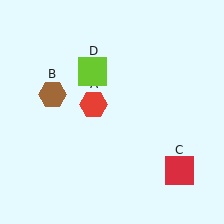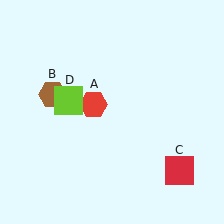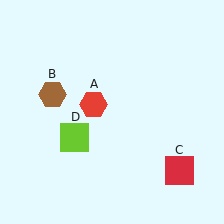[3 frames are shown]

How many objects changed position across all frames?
1 object changed position: lime square (object D).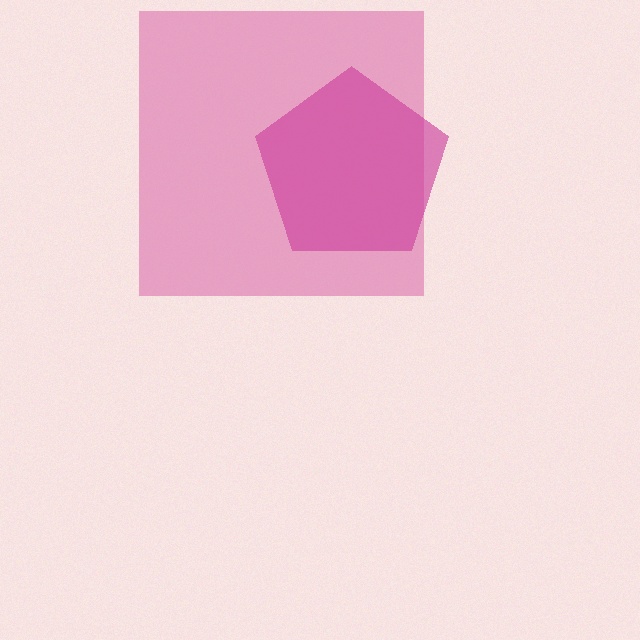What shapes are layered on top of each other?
The layered shapes are: a pink square, a magenta pentagon.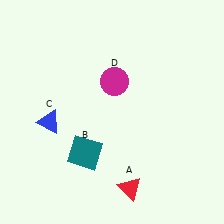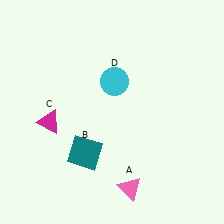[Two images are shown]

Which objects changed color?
A changed from red to pink. C changed from blue to magenta. D changed from magenta to cyan.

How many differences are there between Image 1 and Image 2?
There are 3 differences between the two images.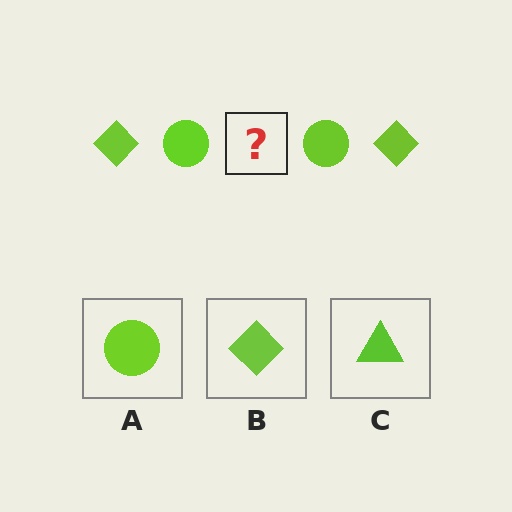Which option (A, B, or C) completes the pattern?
B.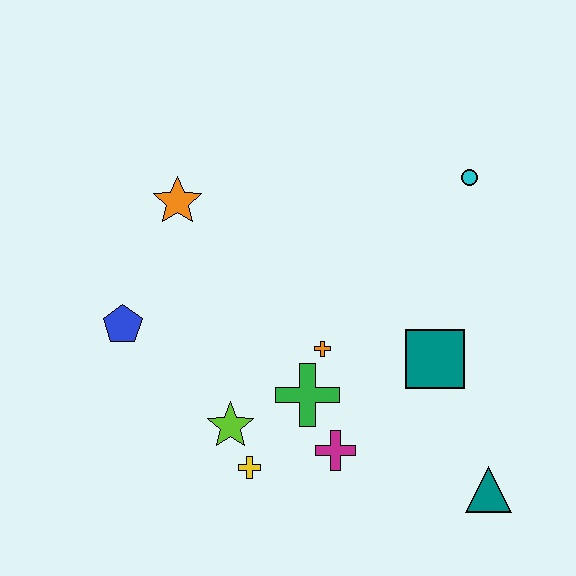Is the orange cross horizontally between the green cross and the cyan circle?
Yes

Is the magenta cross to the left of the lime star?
No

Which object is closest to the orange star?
The blue pentagon is closest to the orange star.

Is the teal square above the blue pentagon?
No